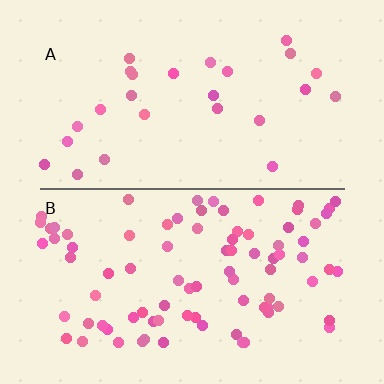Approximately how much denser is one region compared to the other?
Approximately 3.3× — region B over region A.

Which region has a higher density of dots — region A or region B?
B (the bottom).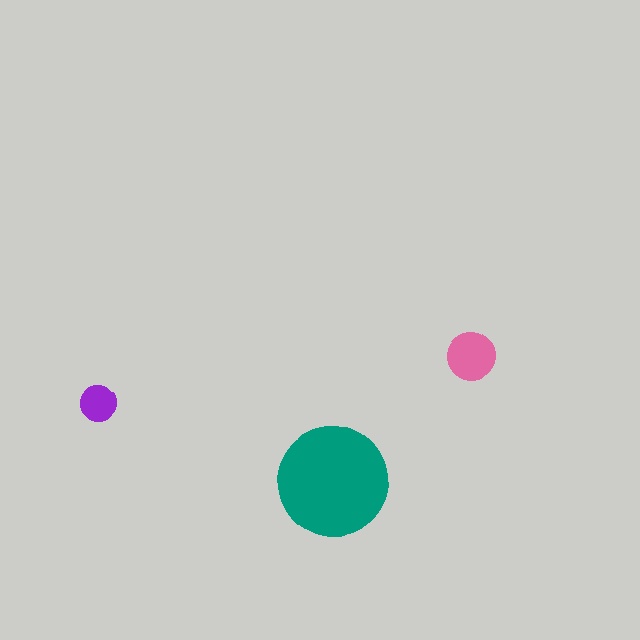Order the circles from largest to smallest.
the teal one, the pink one, the purple one.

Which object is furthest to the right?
The pink circle is rightmost.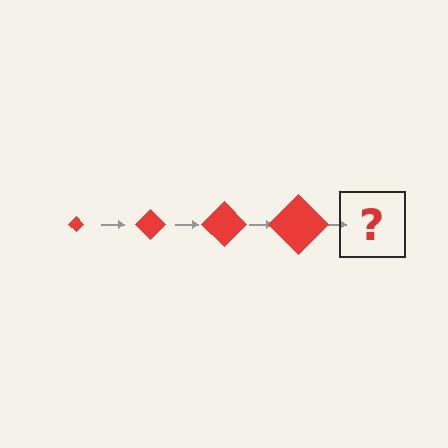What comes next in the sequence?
The next element should be a red diamond, larger than the previous one.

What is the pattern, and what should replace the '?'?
The pattern is that the diamond gets progressively larger each step. The '?' should be a red diamond, larger than the previous one.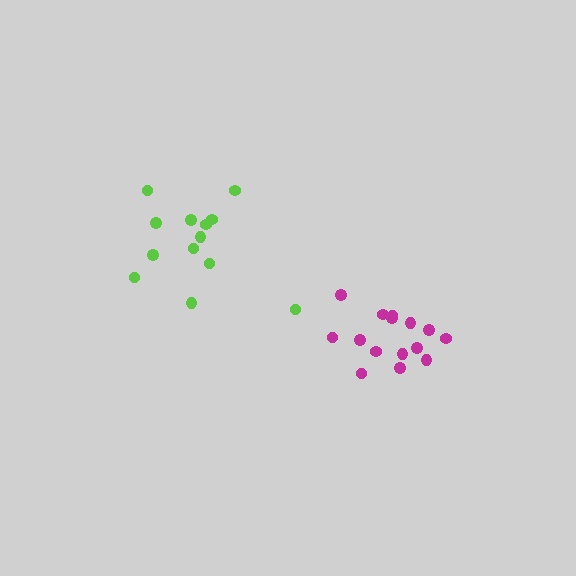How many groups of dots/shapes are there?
There are 2 groups.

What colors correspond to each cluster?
The clusters are colored: lime, magenta.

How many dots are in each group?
Group 1: 13 dots, Group 2: 15 dots (28 total).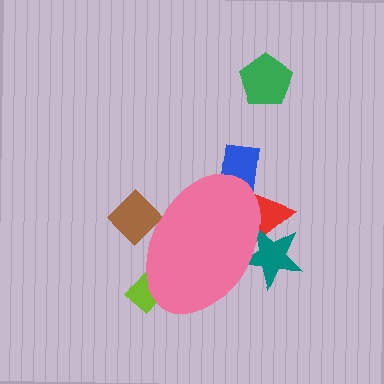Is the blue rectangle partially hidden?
Yes, the blue rectangle is partially hidden behind the pink ellipse.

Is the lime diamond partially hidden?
Yes, the lime diamond is partially hidden behind the pink ellipse.